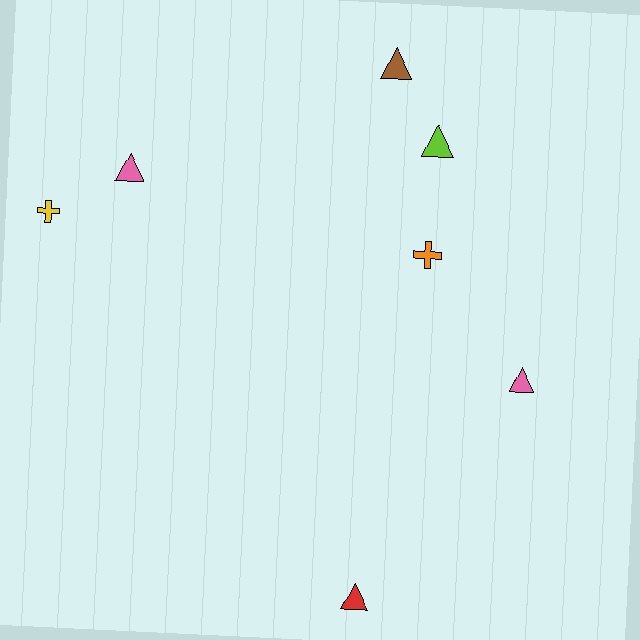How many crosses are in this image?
There are 2 crosses.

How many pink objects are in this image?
There are 2 pink objects.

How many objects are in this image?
There are 7 objects.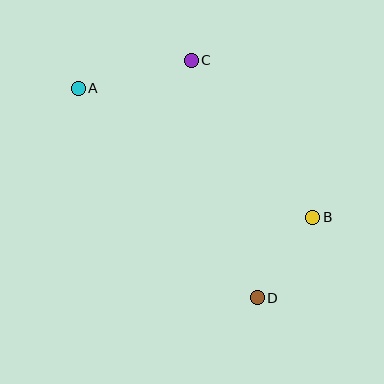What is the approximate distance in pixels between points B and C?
The distance between B and C is approximately 199 pixels.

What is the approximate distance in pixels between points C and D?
The distance between C and D is approximately 247 pixels.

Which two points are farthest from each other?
Points A and D are farthest from each other.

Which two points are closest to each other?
Points B and D are closest to each other.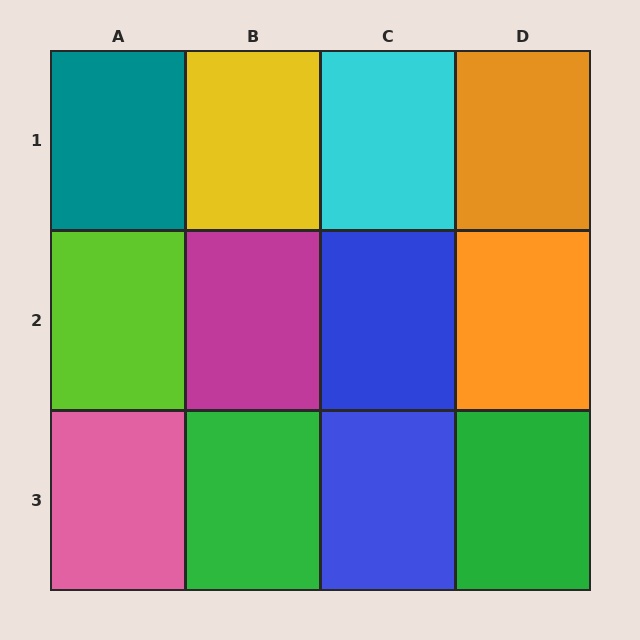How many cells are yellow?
1 cell is yellow.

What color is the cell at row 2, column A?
Lime.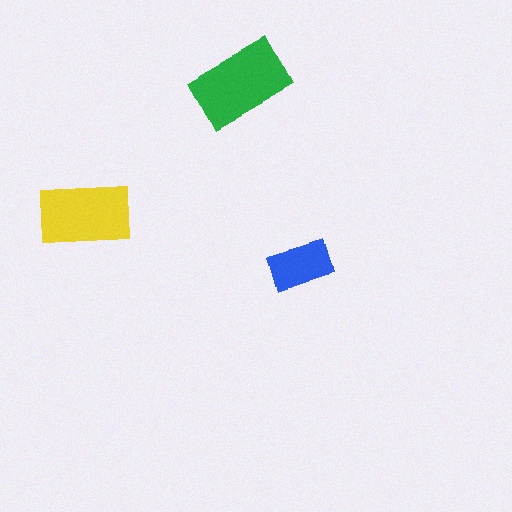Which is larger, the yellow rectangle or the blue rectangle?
The yellow one.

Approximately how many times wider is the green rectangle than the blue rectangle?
About 1.5 times wider.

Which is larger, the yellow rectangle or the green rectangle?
The green one.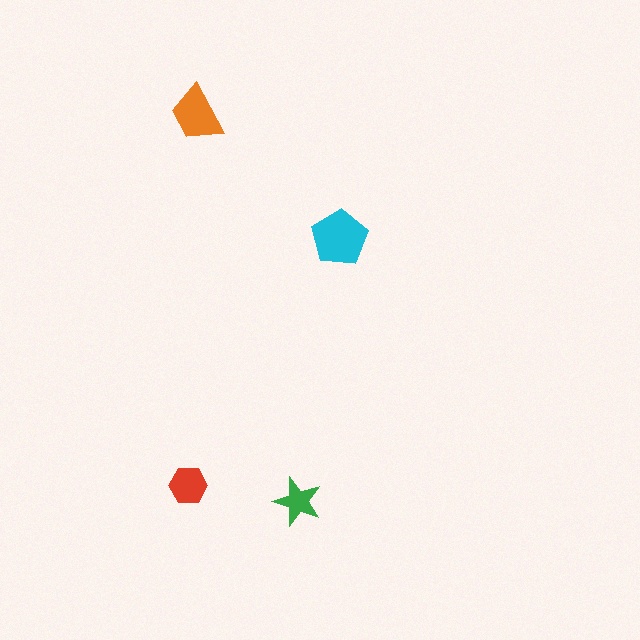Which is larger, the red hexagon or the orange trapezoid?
The orange trapezoid.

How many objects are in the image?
There are 4 objects in the image.